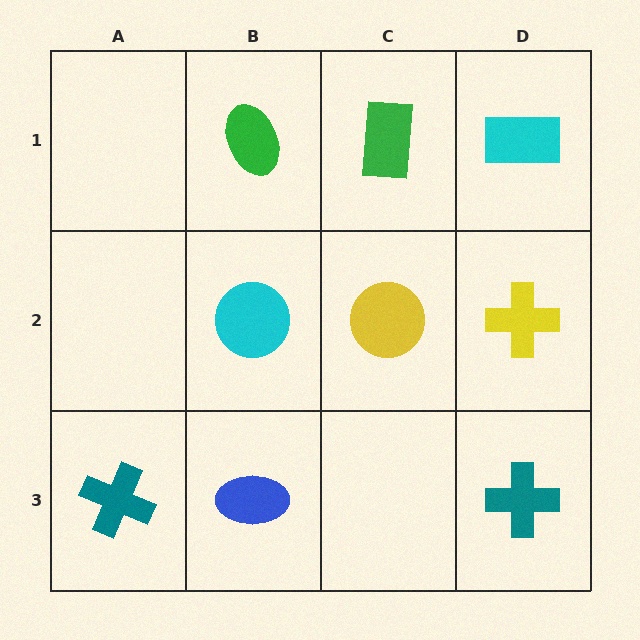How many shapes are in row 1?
3 shapes.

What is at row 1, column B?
A green ellipse.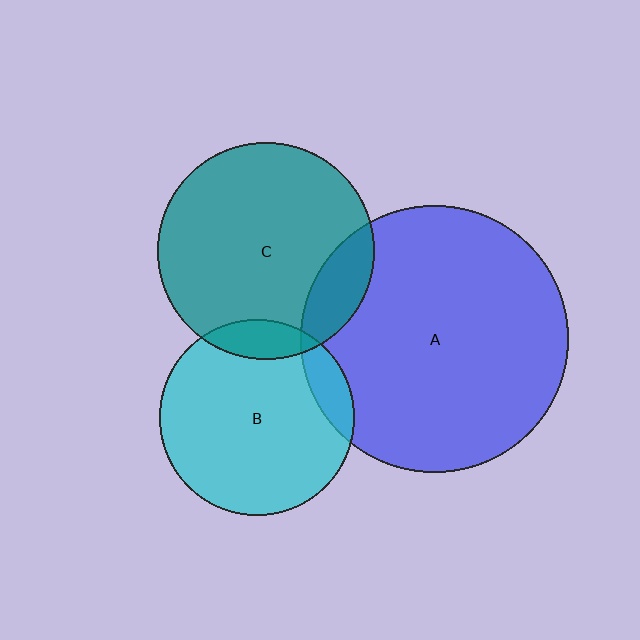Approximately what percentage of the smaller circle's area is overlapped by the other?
Approximately 15%.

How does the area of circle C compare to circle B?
Approximately 1.2 times.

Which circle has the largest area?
Circle A (blue).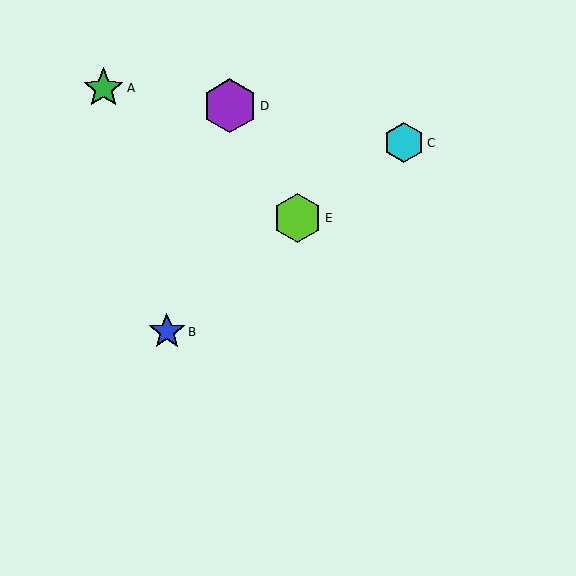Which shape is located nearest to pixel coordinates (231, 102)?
The purple hexagon (labeled D) at (230, 106) is nearest to that location.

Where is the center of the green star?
The center of the green star is at (103, 88).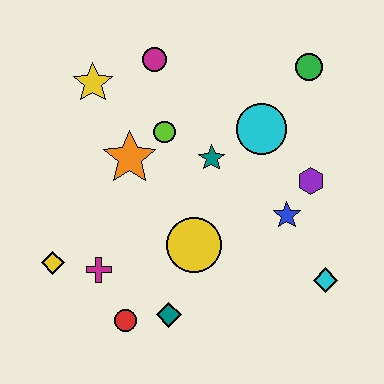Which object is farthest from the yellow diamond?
The green circle is farthest from the yellow diamond.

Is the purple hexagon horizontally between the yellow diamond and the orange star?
No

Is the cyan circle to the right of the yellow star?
Yes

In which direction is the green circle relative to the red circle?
The green circle is above the red circle.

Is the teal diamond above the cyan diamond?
No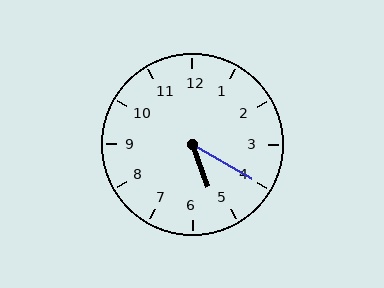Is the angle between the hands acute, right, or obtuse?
It is acute.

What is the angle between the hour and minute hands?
Approximately 40 degrees.